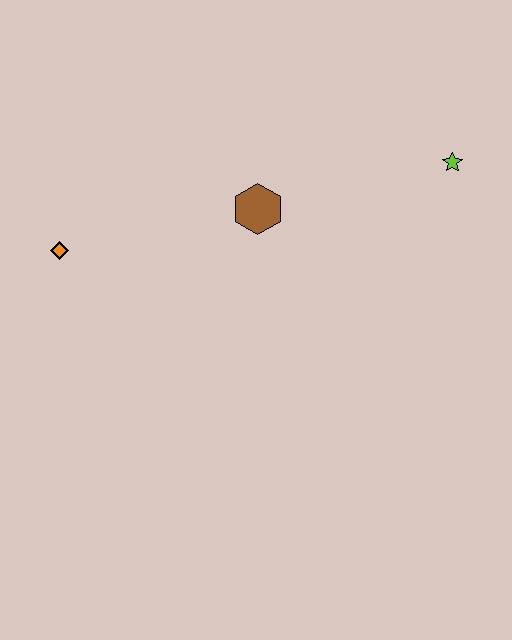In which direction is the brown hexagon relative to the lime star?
The brown hexagon is to the left of the lime star.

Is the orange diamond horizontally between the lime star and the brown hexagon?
No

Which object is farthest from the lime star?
The orange diamond is farthest from the lime star.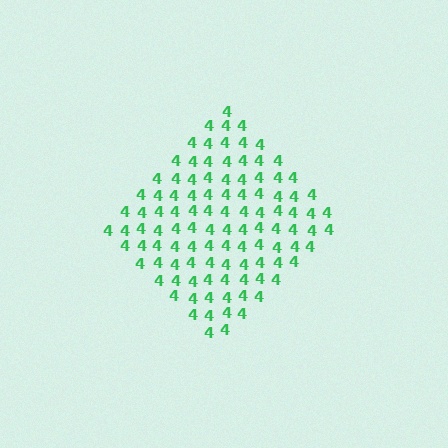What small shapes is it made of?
It is made of small digit 4's.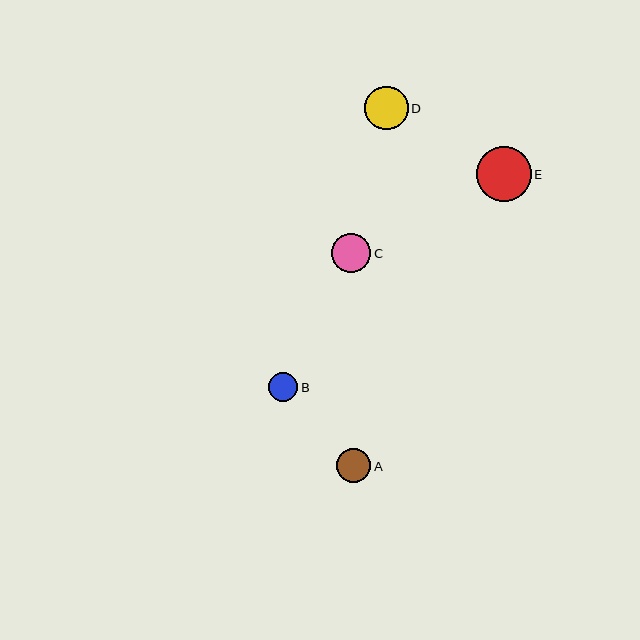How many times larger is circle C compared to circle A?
Circle C is approximately 1.1 times the size of circle A.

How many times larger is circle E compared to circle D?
Circle E is approximately 1.3 times the size of circle D.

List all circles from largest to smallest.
From largest to smallest: E, D, C, A, B.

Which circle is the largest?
Circle E is the largest with a size of approximately 55 pixels.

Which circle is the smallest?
Circle B is the smallest with a size of approximately 29 pixels.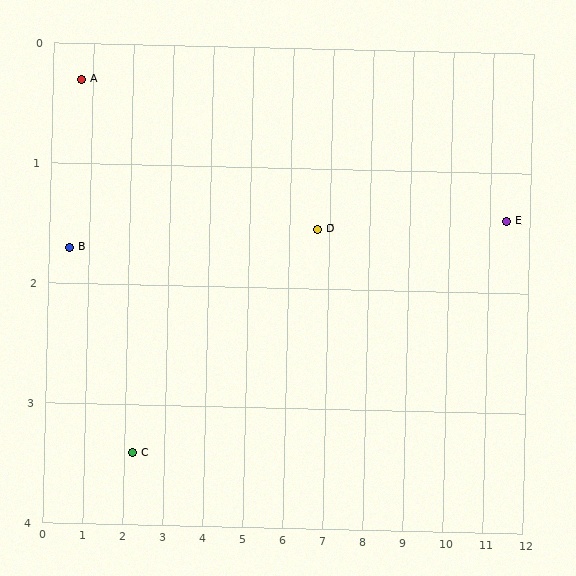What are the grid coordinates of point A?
Point A is at approximately (0.7, 0.3).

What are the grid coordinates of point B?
Point B is at approximately (0.5, 1.7).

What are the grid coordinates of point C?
Point C is at approximately (2.2, 3.4).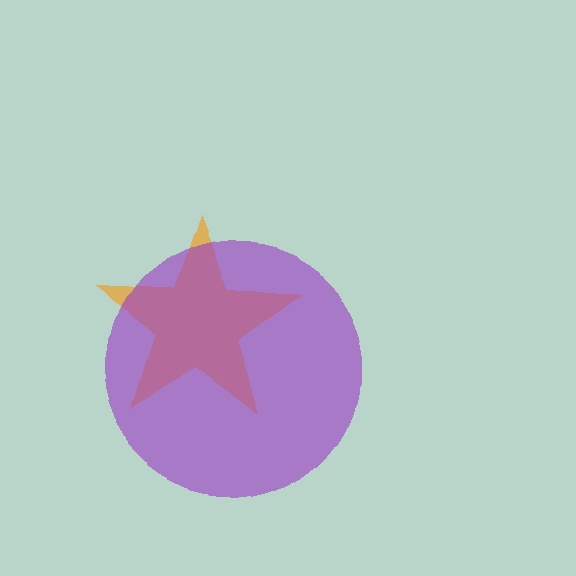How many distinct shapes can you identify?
There are 2 distinct shapes: an orange star, a purple circle.